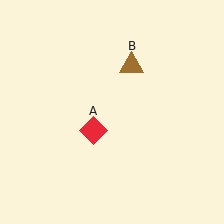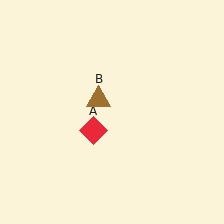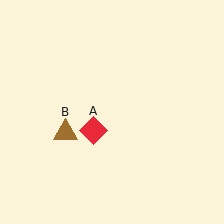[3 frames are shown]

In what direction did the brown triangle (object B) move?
The brown triangle (object B) moved down and to the left.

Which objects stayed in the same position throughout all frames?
Red diamond (object A) remained stationary.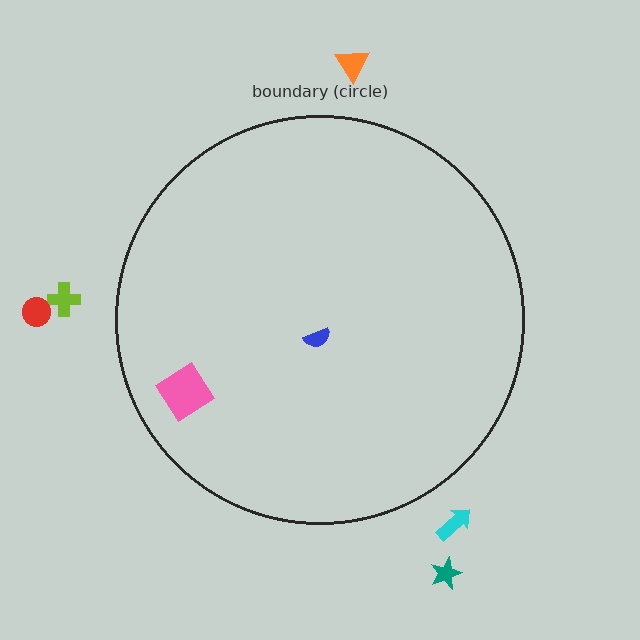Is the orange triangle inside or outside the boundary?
Outside.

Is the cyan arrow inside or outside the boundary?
Outside.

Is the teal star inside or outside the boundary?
Outside.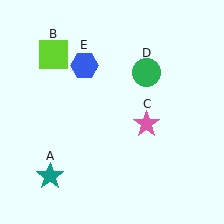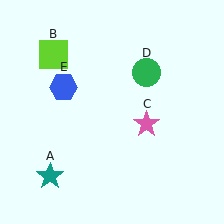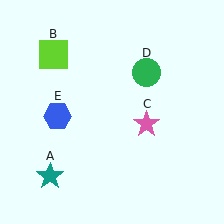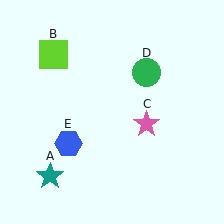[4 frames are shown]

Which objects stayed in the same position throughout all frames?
Teal star (object A) and lime square (object B) and pink star (object C) and green circle (object D) remained stationary.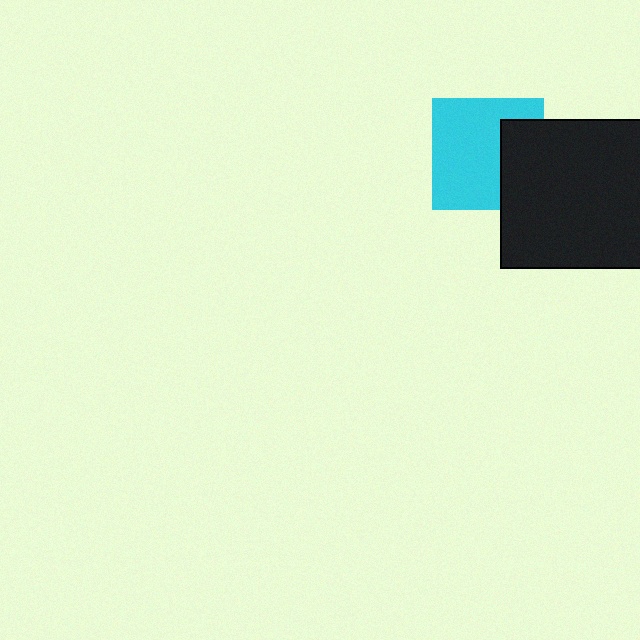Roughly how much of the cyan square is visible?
Most of it is visible (roughly 68%).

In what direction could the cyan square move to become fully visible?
The cyan square could move left. That would shift it out from behind the black square entirely.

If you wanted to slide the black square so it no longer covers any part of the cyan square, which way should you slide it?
Slide it right — that is the most direct way to separate the two shapes.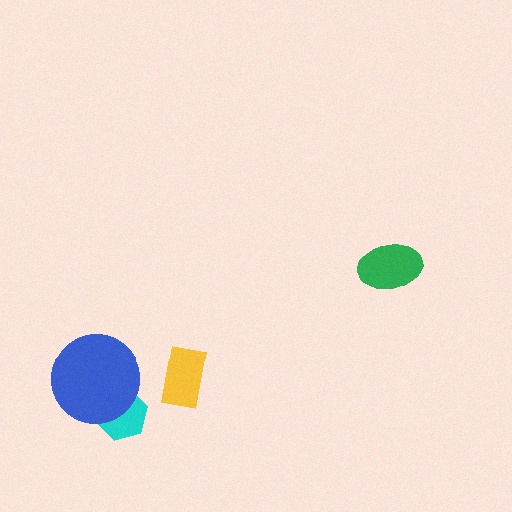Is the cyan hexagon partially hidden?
Yes, it is partially covered by another shape.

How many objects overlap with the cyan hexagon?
1 object overlaps with the cyan hexagon.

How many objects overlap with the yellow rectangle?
0 objects overlap with the yellow rectangle.